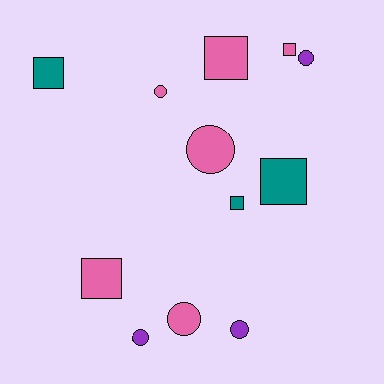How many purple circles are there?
There are 3 purple circles.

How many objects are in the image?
There are 12 objects.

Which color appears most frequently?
Pink, with 6 objects.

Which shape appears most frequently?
Circle, with 6 objects.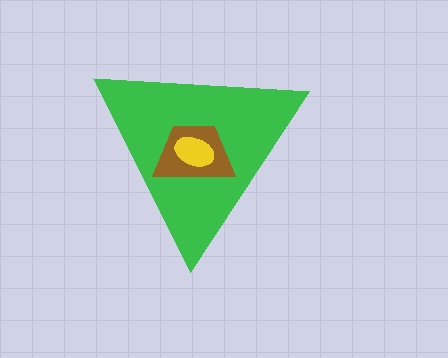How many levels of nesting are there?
3.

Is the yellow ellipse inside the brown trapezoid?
Yes.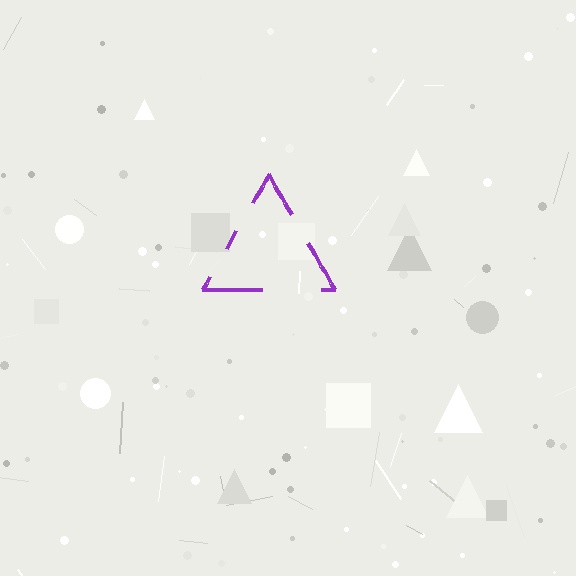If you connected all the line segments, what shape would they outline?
They would outline a triangle.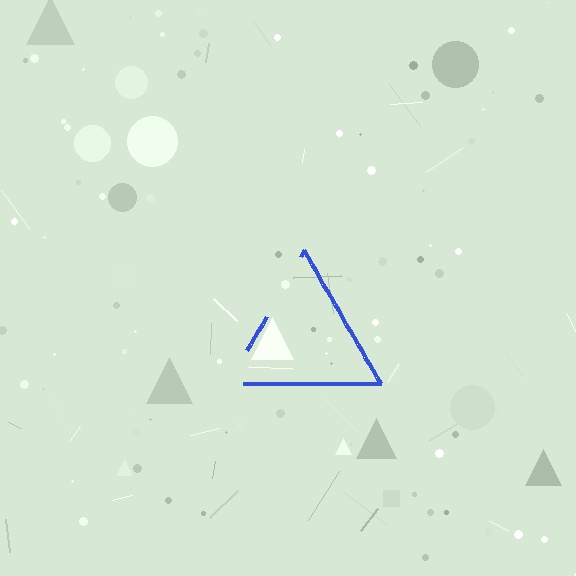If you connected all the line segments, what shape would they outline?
They would outline a triangle.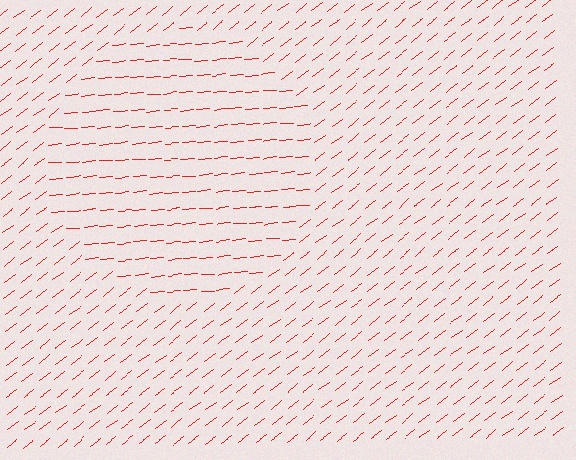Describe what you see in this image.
The image is filled with small red line segments. A circle region in the image has lines oriented differently from the surrounding lines, creating a visible texture boundary.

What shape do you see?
I see a circle.